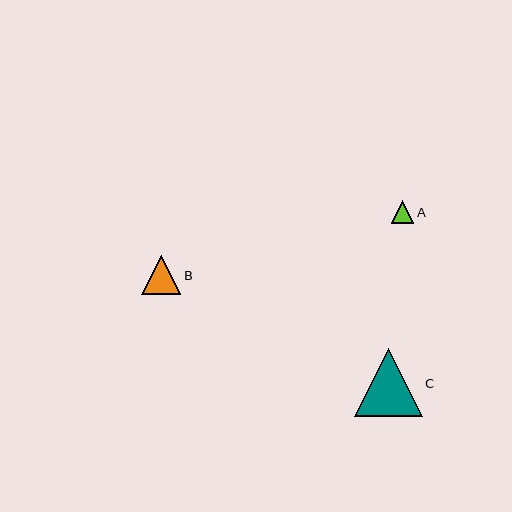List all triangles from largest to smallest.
From largest to smallest: C, B, A.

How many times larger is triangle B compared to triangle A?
Triangle B is approximately 1.8 times the size of triangle A.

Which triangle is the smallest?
Triangle A is the smallest with a size of approximately 22 pixels.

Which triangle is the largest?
Triangle C is the largest with a size of approximately 68 pixels.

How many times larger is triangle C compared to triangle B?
Triangle C is approximately 1.7 times the size of triangle B.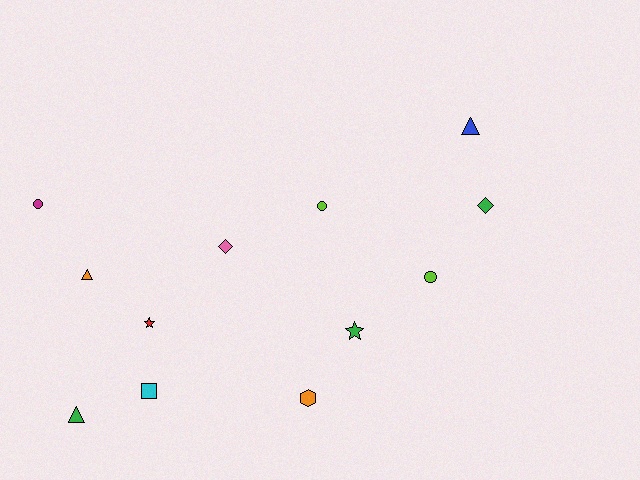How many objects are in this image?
There are 12 objects.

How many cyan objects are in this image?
There is 1 cyan object.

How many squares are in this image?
There is 1 square.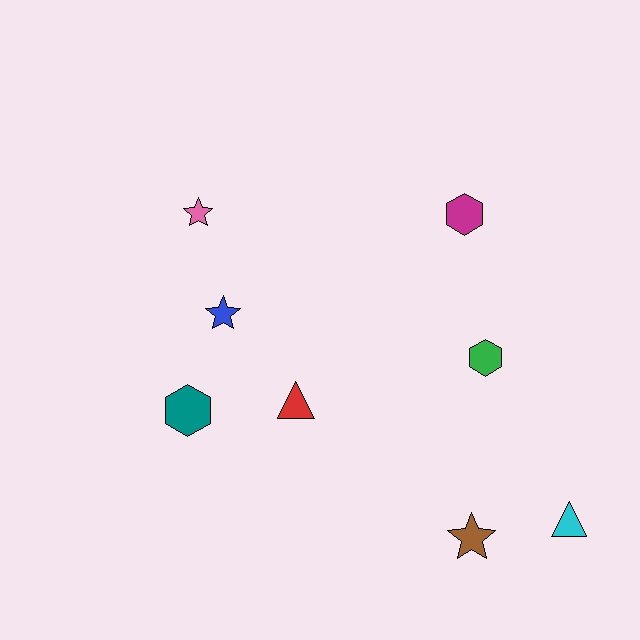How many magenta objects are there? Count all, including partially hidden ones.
There is 1 magenta object.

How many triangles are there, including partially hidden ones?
There are 2 triangles.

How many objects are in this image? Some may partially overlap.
There are 8 objects.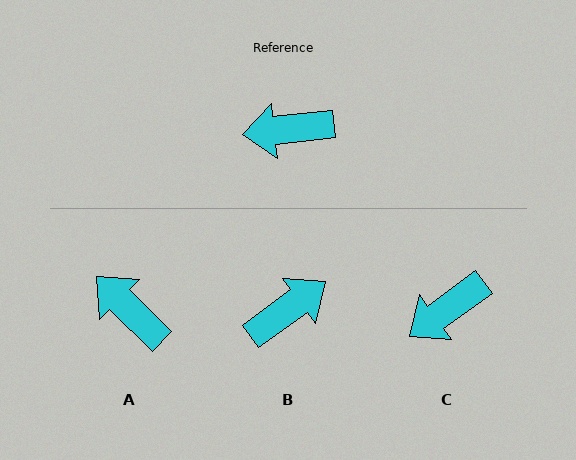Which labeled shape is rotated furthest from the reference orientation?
B, about 150 degrees away.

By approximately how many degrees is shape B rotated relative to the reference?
Approximately 150 degrees clockwise.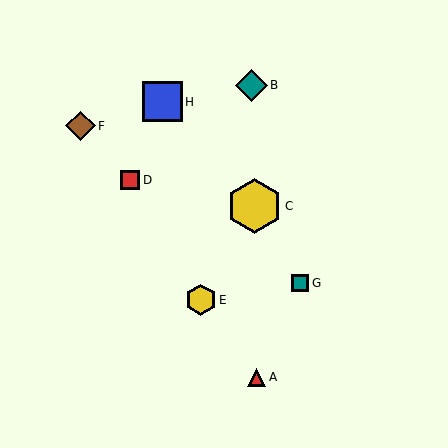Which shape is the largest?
The yellow hexagon (labeled C) is the largest.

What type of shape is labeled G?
Shape G is a teal square.